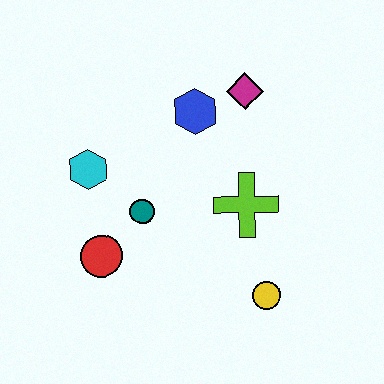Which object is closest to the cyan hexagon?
The teal circle is closest to the cyan hexagon.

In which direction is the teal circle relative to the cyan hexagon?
The teal circle is to the right of the cyan hexagon.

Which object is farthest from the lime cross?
The cyan hexagon is farthest from the lime cross.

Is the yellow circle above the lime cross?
No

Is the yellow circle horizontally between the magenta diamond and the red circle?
No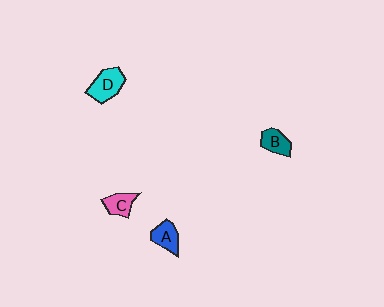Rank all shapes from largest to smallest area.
From largest to smallest: D (cyan), A (blue), C (pink), B (teal).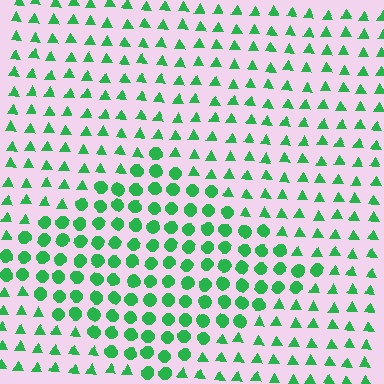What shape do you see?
I see a diamond.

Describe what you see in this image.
The image is filled with small green elements arranged in a uniform grid. A diamond-shaped region contains circles, while the surrounding area contains triangles. The boundary is defined purely by the change in element shape.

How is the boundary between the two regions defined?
The boundary is defined by a change in element shape: circles inside vs. triangles outside. All elements share the same color and spacing.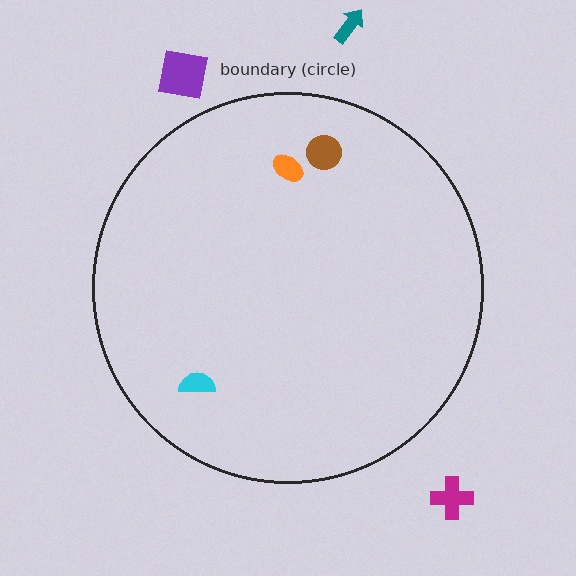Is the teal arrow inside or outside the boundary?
Outside.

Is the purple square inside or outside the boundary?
Outside.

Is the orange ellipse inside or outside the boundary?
Inside.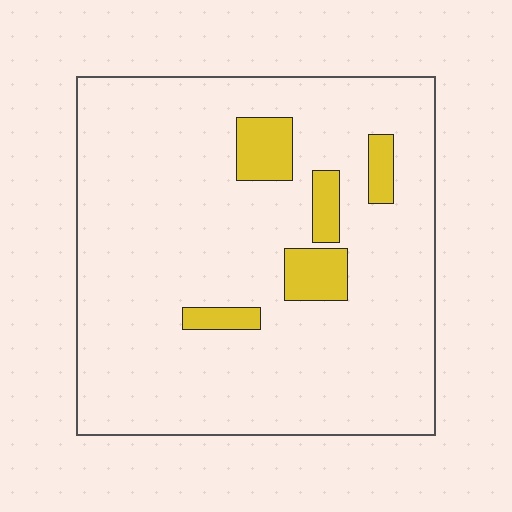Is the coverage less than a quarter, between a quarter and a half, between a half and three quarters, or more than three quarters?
Less than a quarter.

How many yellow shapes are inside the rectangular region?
5.